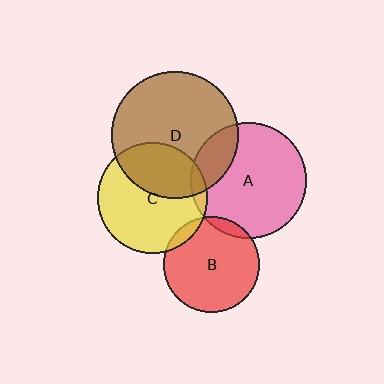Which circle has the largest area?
Circle D (brown).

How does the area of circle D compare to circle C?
Approximately 1.3 times.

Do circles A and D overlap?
Yes.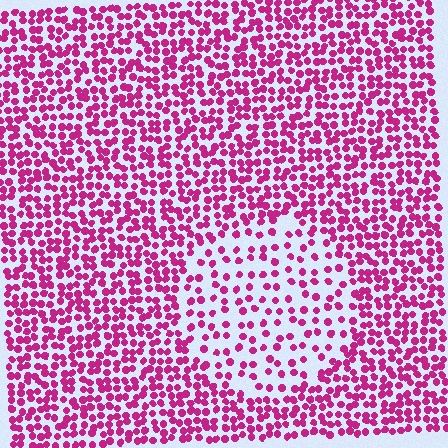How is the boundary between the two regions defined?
The boundary is defined by a change in element density (approximately 2.1x ratio). All elements are the same color, size, and shape.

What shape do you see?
I see a circle.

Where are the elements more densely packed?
The elements are more densely packed outside the circle boundary.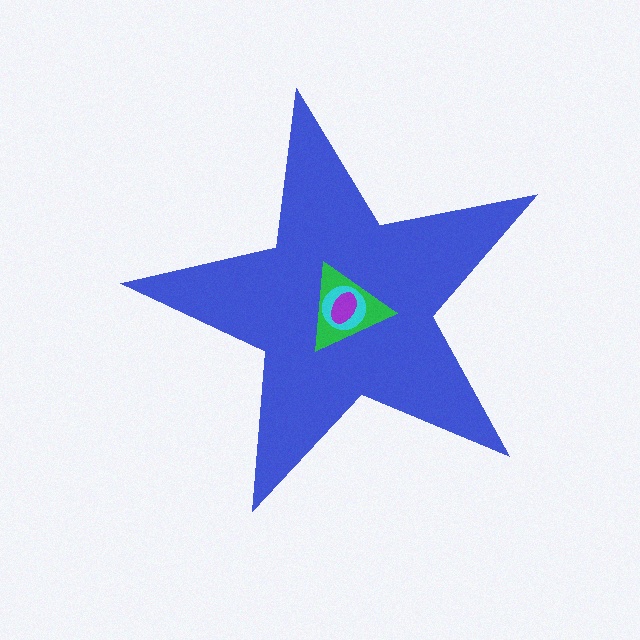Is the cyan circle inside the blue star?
Yes.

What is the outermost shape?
The blue star.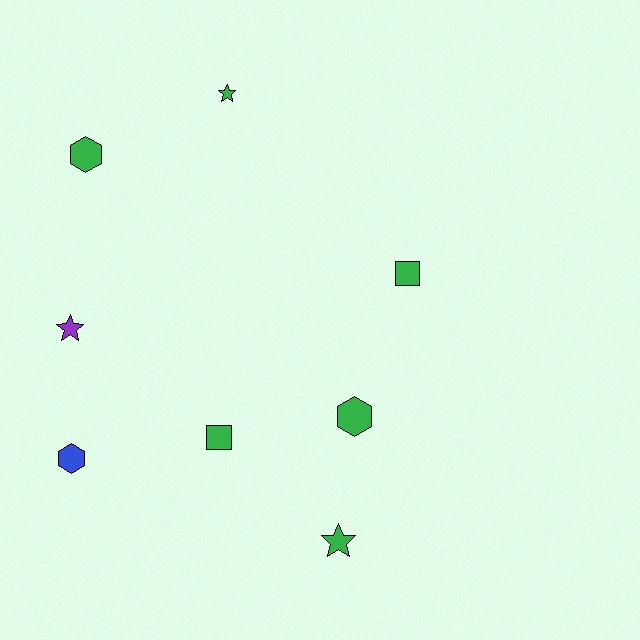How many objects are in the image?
There are 8 objects.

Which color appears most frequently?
Green, with 6 objects.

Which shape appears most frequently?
Hexagon, with 3 objects.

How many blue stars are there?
There are no blue stars.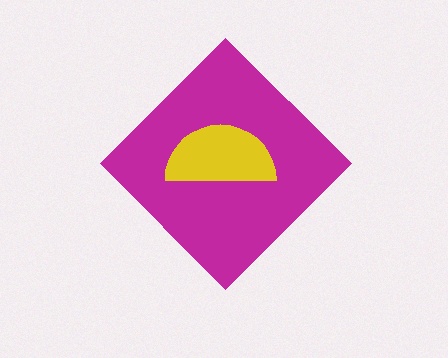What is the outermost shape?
The magenta diamond.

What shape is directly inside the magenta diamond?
The yellow semicircle.